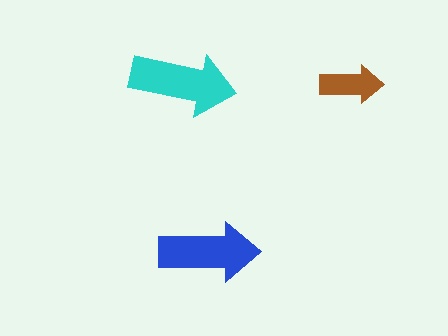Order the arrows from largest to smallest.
the cyan one, the blue one, the brown one.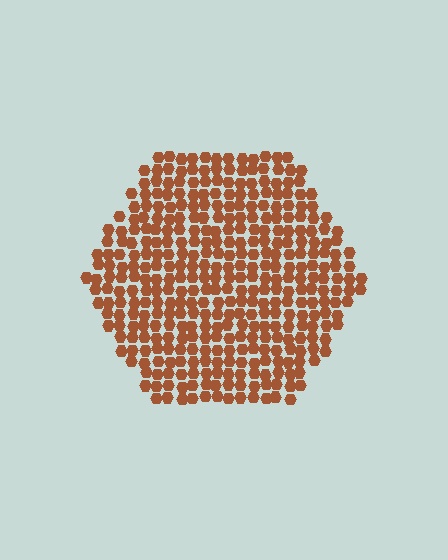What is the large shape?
The large shape is a hexagon.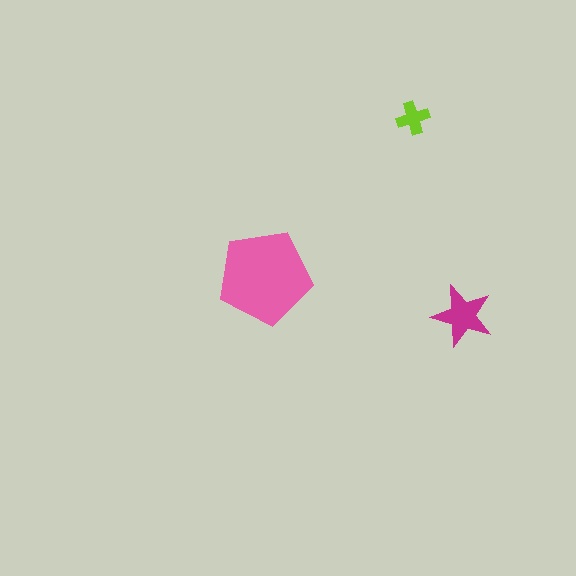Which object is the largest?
The pink pentagon.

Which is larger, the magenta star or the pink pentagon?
The pink pentagon.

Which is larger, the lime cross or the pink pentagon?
The pink pentagon.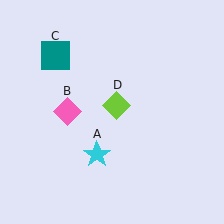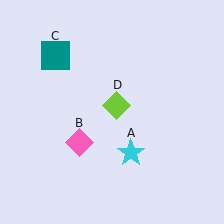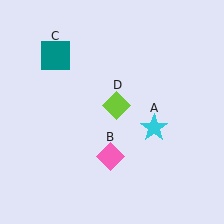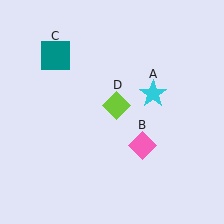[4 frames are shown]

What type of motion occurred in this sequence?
The cyan star (object A), pink diamond (object B) rotated counterclockwise around the center of the scene.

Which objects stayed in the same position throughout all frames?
Teal square (object C) and lime diamond (object D) remained stationary.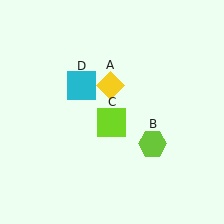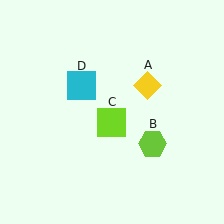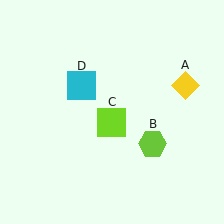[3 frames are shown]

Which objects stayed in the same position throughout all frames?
Lime hexagon (object B) and lime square (object C) and cyan square (object D) remained stationary.